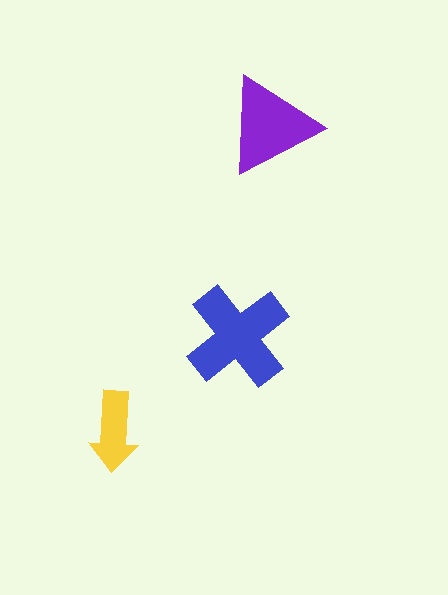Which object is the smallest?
The yellow arrow.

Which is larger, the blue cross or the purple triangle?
The blue cross.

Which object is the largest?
The blue cross.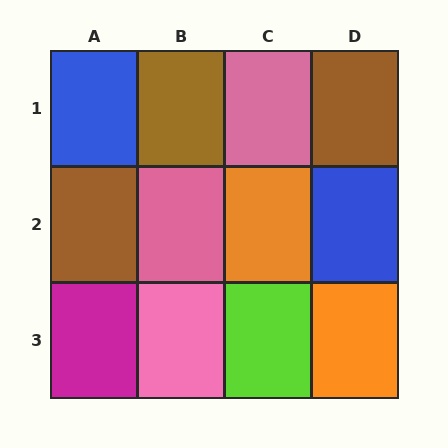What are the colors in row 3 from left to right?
Magenta, pink, lime, orange.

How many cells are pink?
3 cells are pink.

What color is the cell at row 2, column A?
Brown.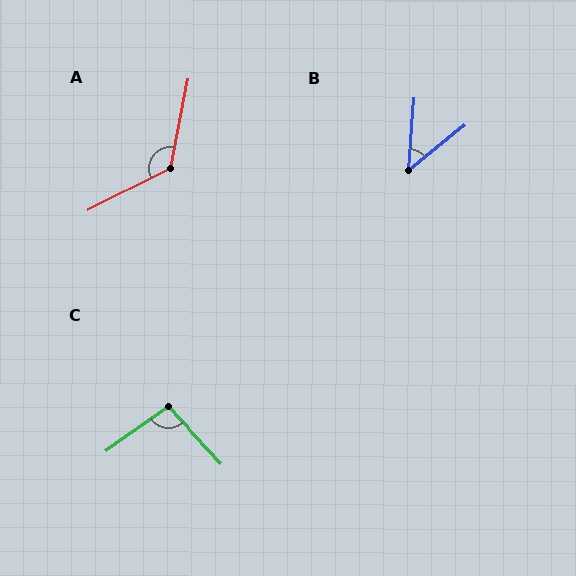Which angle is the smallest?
B, at approximately 47 degrees.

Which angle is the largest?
A, at approximately 128 degrees.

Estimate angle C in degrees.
Approximately 97 degrees.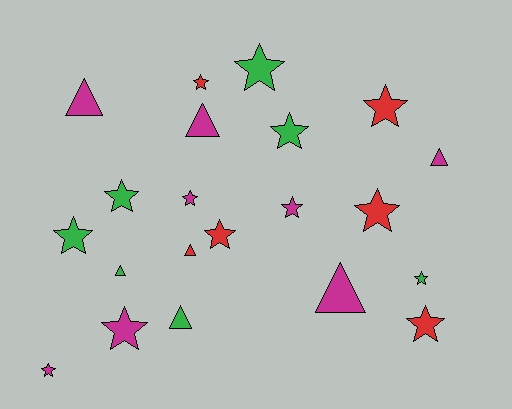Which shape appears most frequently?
Star, with 14 objects.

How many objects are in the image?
There are 21 objects.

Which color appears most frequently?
Magenta, with 8 objects.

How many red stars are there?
There are 5 red stars.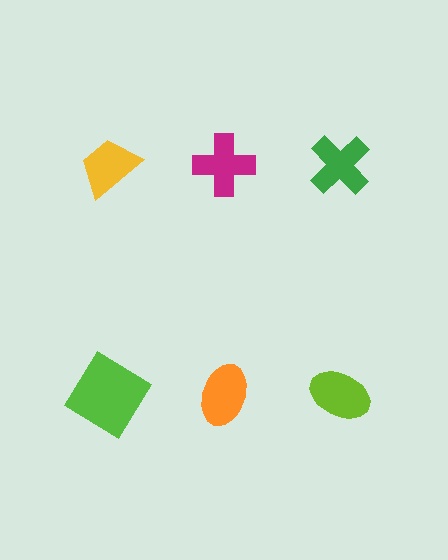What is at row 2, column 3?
A lime ellipse.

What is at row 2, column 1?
A lime diamond.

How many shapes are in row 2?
3 shapes.